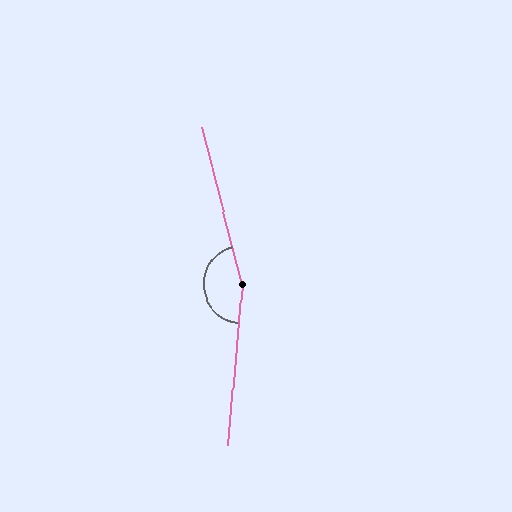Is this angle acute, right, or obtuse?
It is obtuse.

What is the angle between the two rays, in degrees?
Approximately 161 degrees.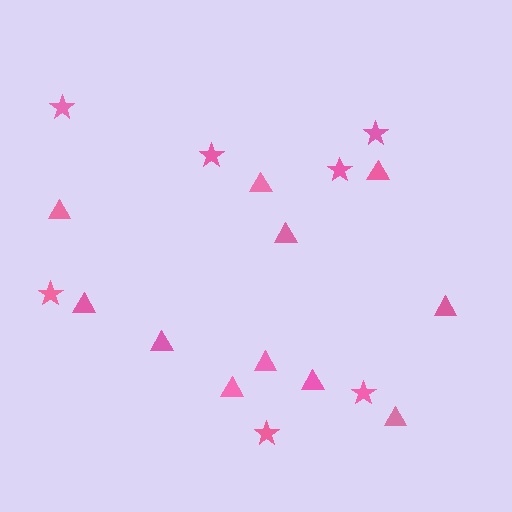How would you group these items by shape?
There are 2 groups: one group of triangles (11) and one group of stars (7).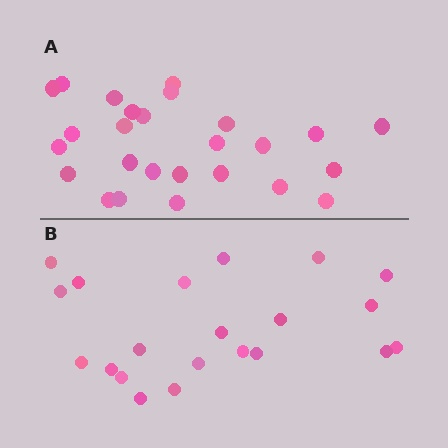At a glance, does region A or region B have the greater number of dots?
Region A (the top region) has more dots.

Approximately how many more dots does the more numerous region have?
Region A has about 5 more dots than region B.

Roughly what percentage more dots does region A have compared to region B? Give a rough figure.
About 25% more.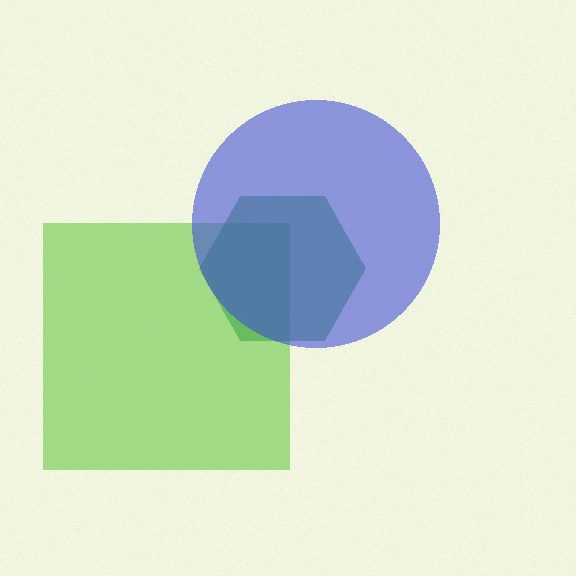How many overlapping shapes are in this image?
There are 3 overlapping shapes in the image.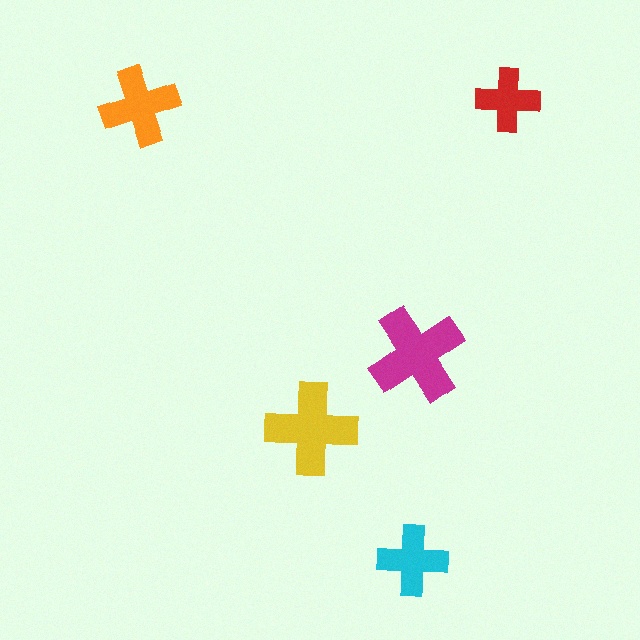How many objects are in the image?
There are 5 objects in the image.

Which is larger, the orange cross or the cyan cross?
The orange one.